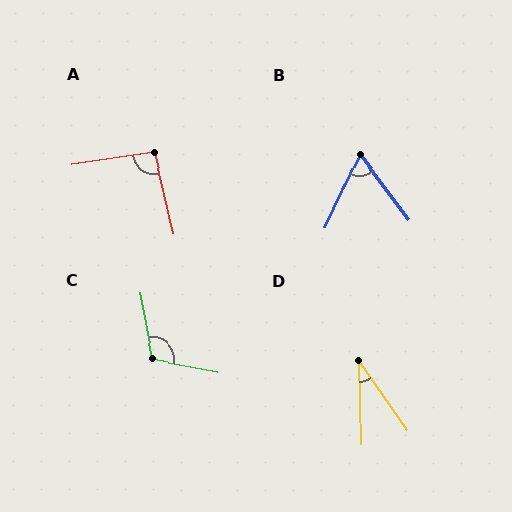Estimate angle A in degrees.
Approximately 95 degrees.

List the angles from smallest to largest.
D (33°), B (62°), A (95°), C (111°).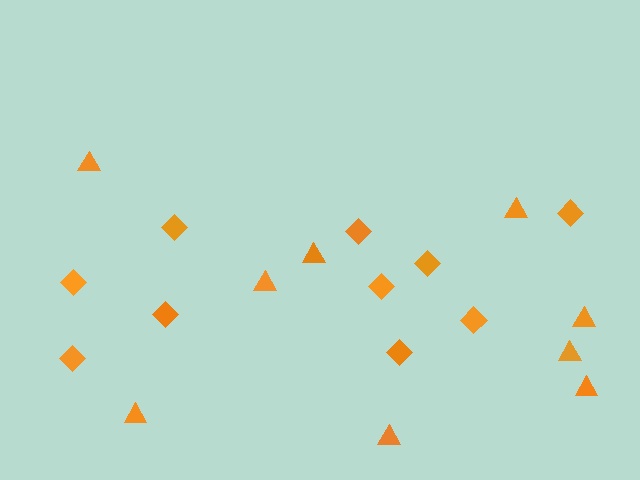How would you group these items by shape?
There are 2 groups: one group of triangles (9) and one group of diamonds (10).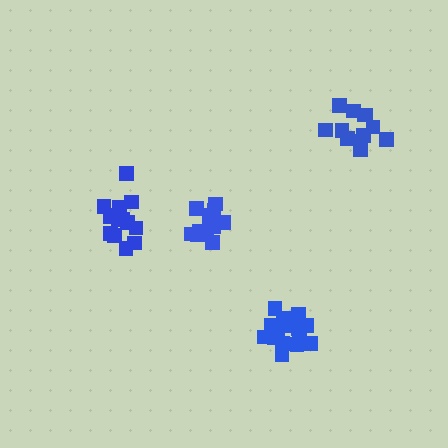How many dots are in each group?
Group 1: 16 dots, Group 2: 14 dots, Group 3: 12 dots, Group 4: 16 dots (58 total).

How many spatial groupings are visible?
There are 4 spatial groupings.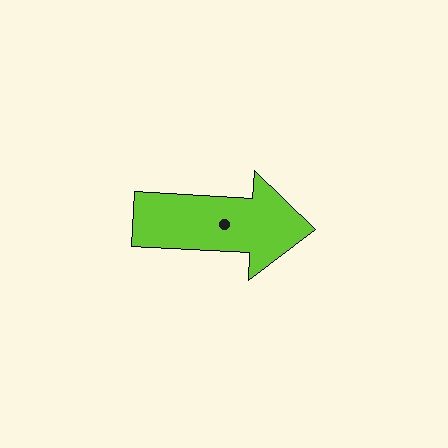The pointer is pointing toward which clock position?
Roughly 3 o'clock.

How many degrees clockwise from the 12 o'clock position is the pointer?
Approximately 93 degrees.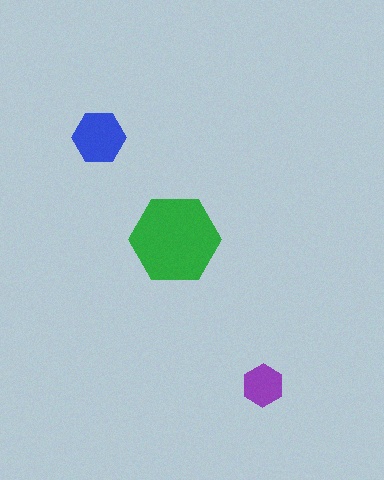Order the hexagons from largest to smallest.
the green one, the blue one, the purple one.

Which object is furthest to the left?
The blue hexagon is leftmost.